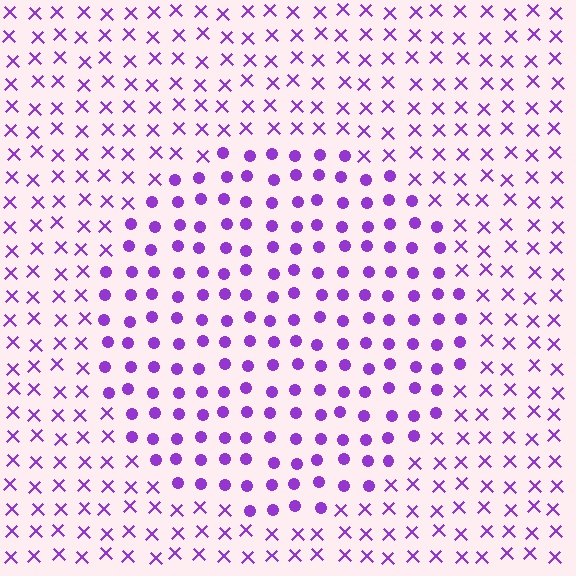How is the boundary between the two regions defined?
The boundary is defined by a change in element shape: circles inside vs. X marks outside. All elements share the same color and spacing.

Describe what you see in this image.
The image is filled with small purple elements arranged in a uniform grid. A circle-shaped region contains circles, while the surrounding area contains X marks. The boundary is defined purely by the change in element shape.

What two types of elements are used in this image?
The image uses circles inside the circle region and X marks outside it.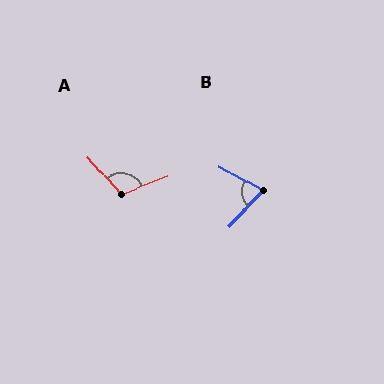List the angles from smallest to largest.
B (74°), A (111°).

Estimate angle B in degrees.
Approximately 74 degrees.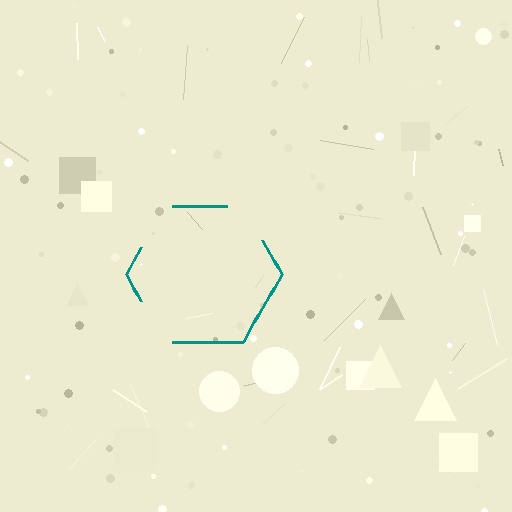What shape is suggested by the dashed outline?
The dashed outline suggests a hexagon.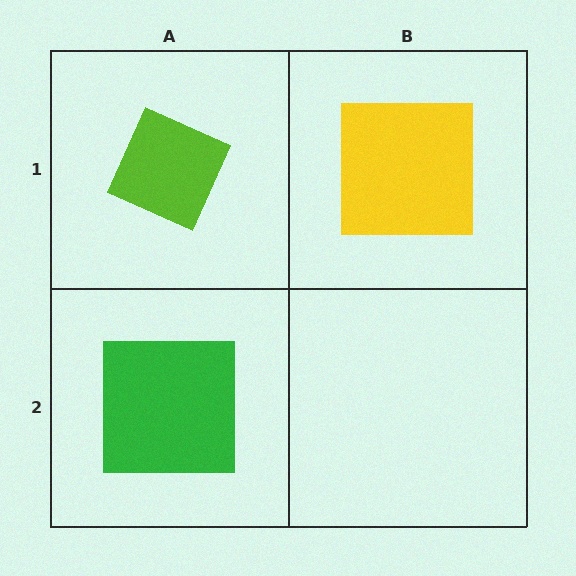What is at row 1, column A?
A lime diamond.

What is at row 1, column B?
A yellow square.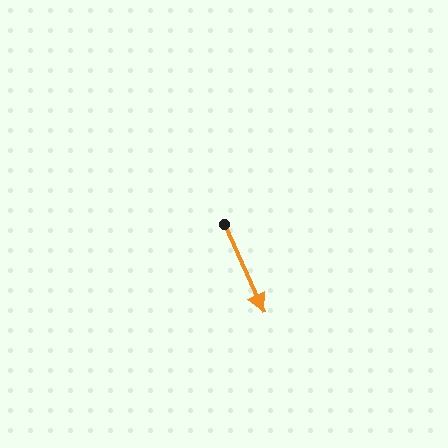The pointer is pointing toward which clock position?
Roughly 5 o'clock.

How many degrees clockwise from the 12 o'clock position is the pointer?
Approximately 156 degrees.